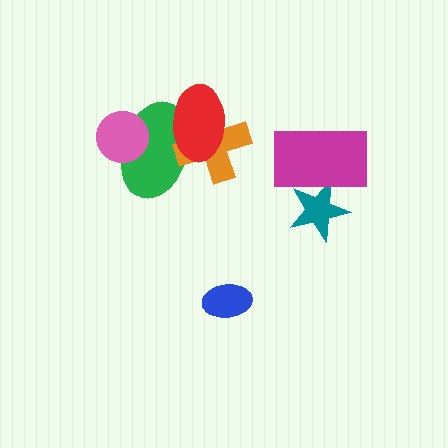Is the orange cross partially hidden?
Yes, it is partially covered by another shape.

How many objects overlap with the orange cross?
2 objects overlap with the orange cross.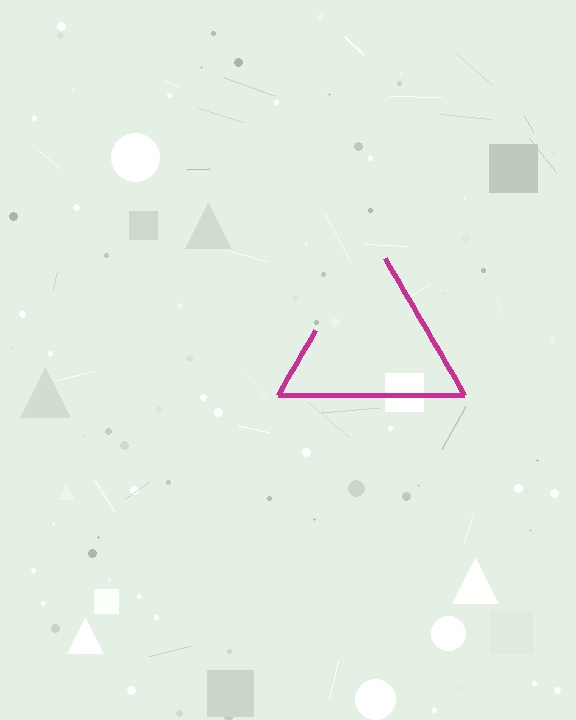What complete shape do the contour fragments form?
The contour fragments form a triangle.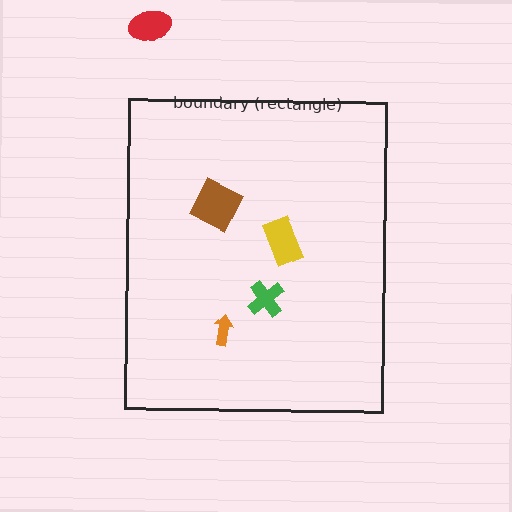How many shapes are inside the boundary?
4 inside, 1 outside.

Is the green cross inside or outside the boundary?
Inside.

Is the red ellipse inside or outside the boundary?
Outside.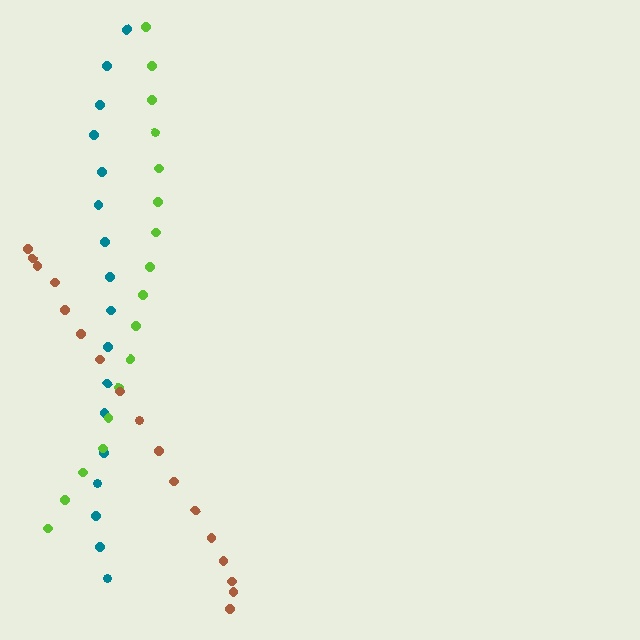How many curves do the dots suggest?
There are 3 distinct paths.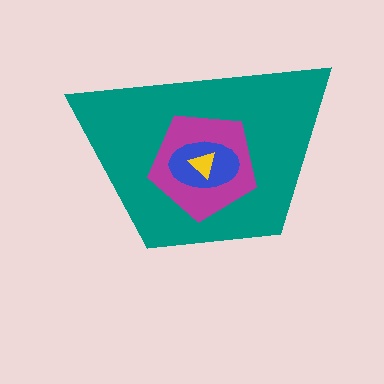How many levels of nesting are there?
4.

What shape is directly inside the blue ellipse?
The yellow triangle.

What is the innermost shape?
The yellow triangle.